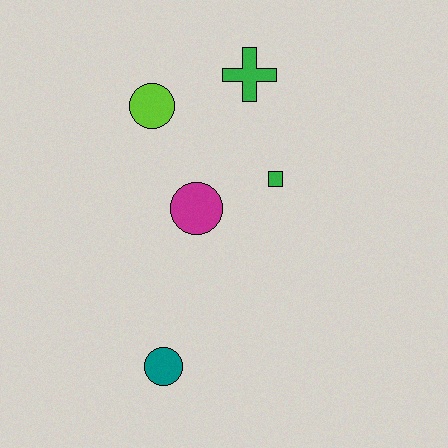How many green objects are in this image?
There are 2 green objects.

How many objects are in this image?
There are 5 objects.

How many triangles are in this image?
There are no triangles.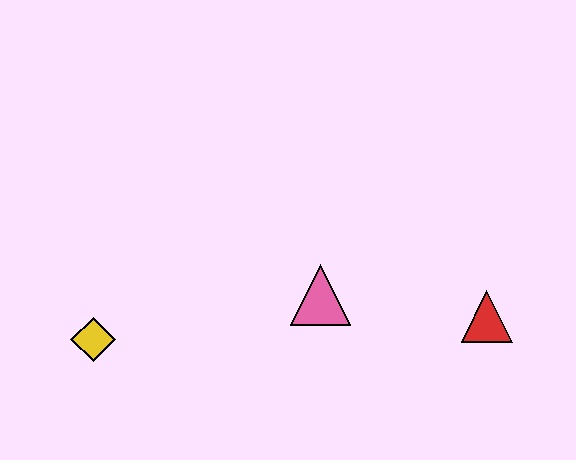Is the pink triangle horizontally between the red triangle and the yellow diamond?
Yes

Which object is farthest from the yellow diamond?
The red triangle is farthest from the yellow diamond.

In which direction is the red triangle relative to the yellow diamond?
The red triangle is to the right of the yellow diamond.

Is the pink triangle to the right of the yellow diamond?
Yes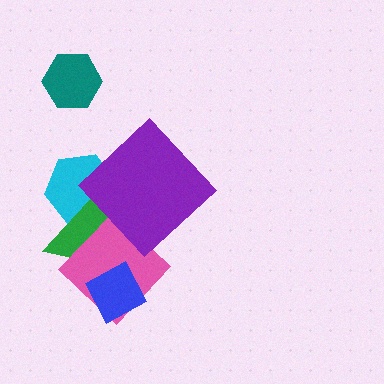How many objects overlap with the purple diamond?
2 objects overlap with the purple diamond.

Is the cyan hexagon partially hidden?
Yes, it is partially covered by another shape.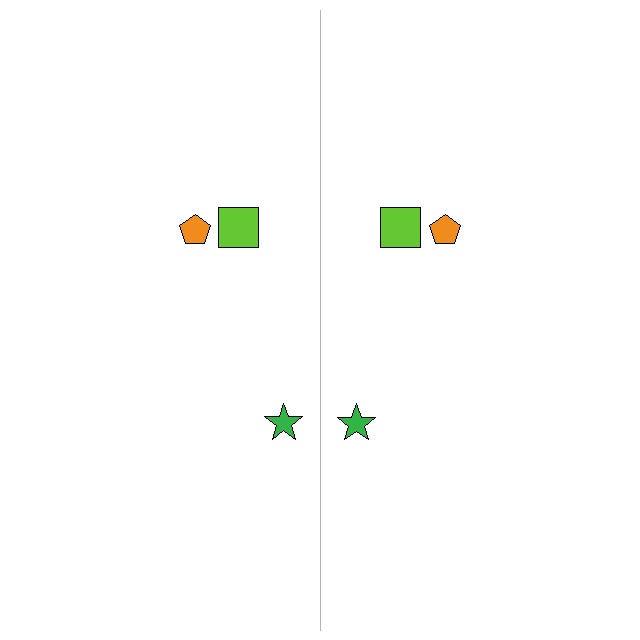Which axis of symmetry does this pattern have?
The pattern has a vertical axis of symmetry running through the center of the image.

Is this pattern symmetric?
Yes, this pattern has bilateral (reflection) symmetry.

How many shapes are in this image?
There are 6 shapes in this image.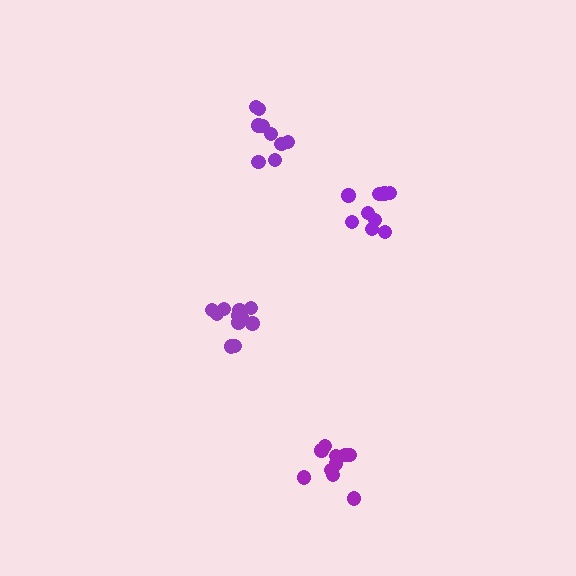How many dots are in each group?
Group 1: 9 dots, Group 2: 11 dots, Group 3: 9 dots, Group 4: 10 dots (39 total).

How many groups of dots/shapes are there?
There are 4 groups.